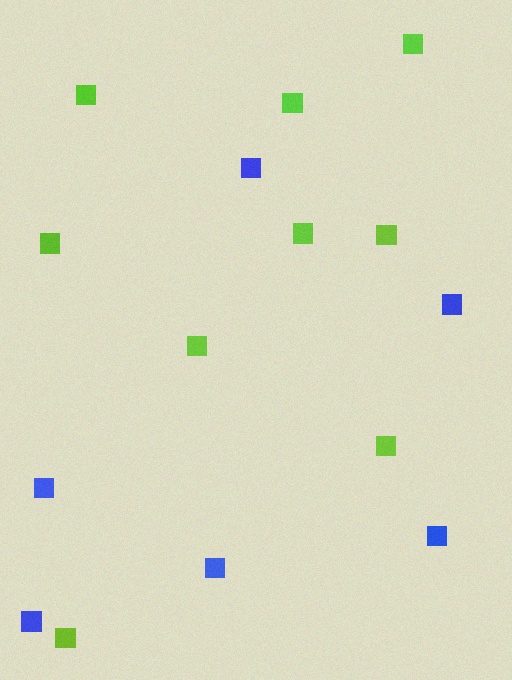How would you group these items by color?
There are 2 groups: one group of blue squares (6) and one group of lime squares (9).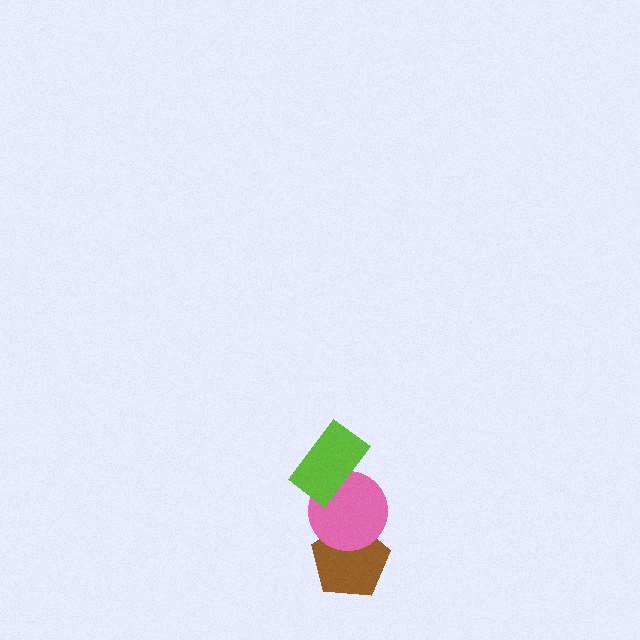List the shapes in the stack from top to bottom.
From top to bottom: the lime rectangle, the pink circle, the brown pentagon.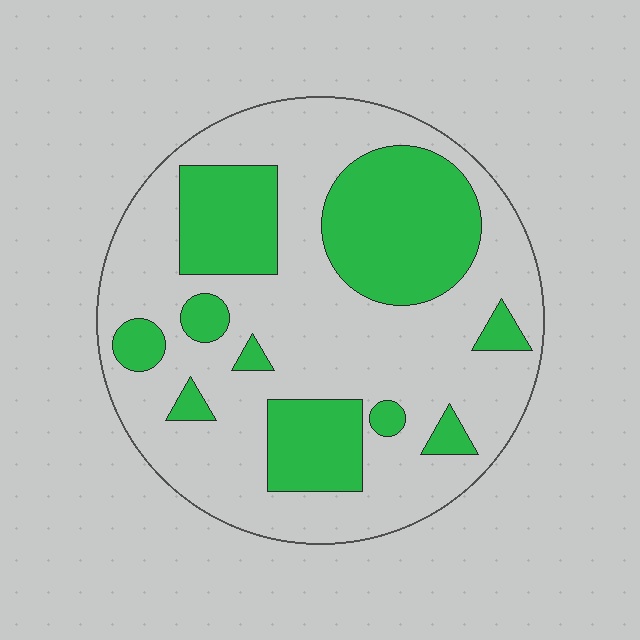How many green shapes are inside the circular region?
10.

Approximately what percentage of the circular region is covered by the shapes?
Approximately 30%.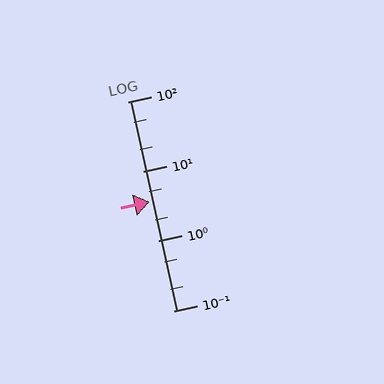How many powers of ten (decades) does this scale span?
The scale spans 3 decades, from 0.1 to 100.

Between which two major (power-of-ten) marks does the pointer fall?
The pointer is between 1 and 10.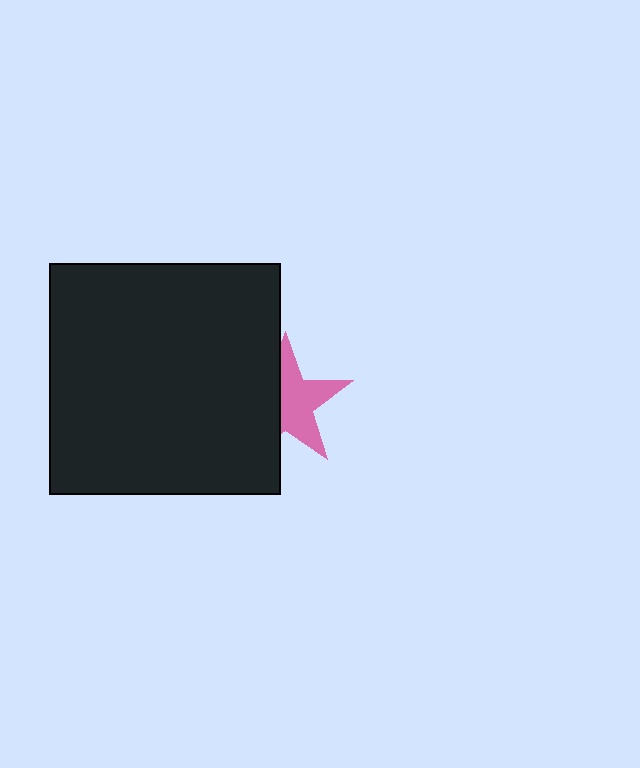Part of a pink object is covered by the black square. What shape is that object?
It is a star.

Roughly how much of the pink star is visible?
About half of it is visible (roughly 56%).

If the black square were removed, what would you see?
You would see the complete pink star.